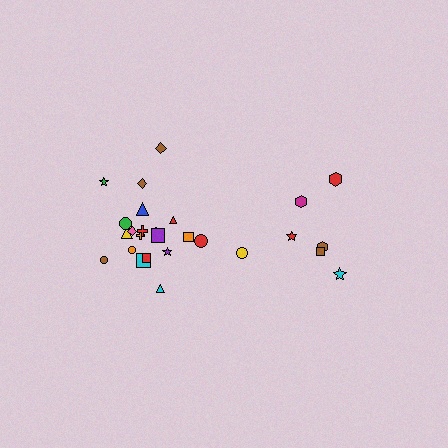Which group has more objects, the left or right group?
The left group.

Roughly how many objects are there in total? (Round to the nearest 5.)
Roughly 30 objects in total.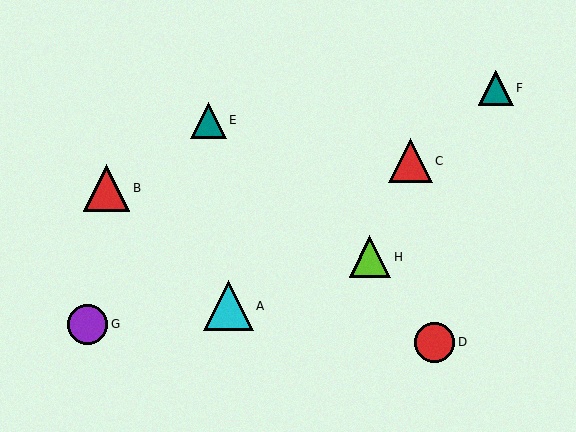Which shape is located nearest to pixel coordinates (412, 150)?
The red triangle (labeled C) at (410, 161) is nearest to that location.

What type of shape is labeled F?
Shape F is a teal triangle.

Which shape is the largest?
The cyan triangle (labeled A) is the largest.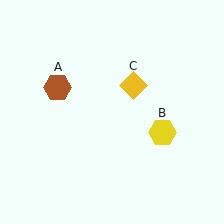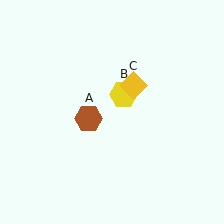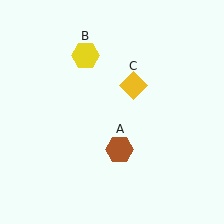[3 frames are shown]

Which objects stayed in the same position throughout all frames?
Yellow diamond (object C) remained stationary.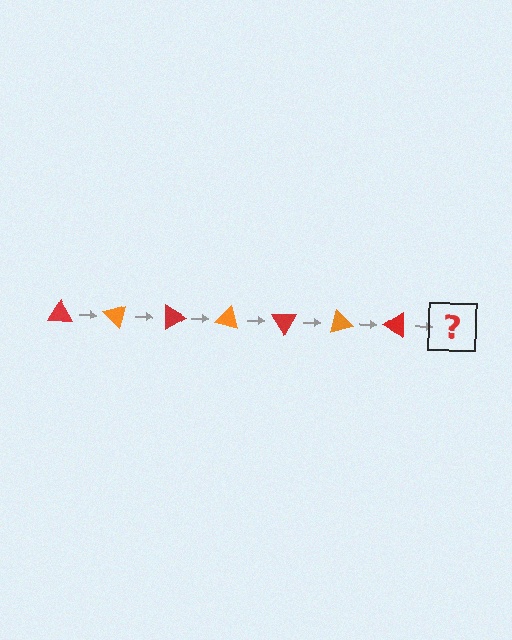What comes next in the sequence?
The next element should be an orange triangle, rotated 315 degrees from the start.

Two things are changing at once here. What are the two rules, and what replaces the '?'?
The two rules are that it rotates 45 degrees each step and the color cycles through red and orange. The '?' should be an orange triangle, rotated 315 degrees from the start.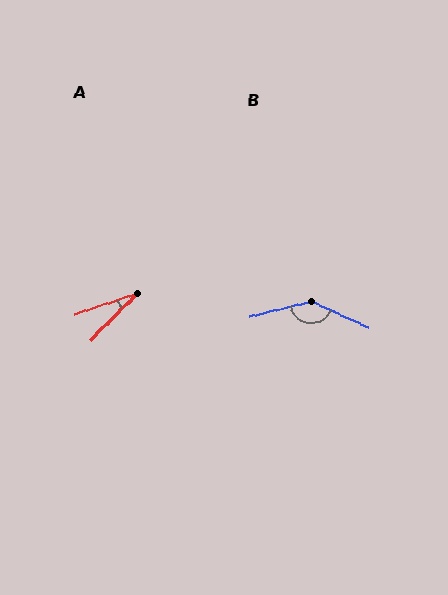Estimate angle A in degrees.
Approximately 26 degrees.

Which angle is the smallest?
A, at approximately 26 degrees.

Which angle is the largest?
B, at approximately 142 degrees.